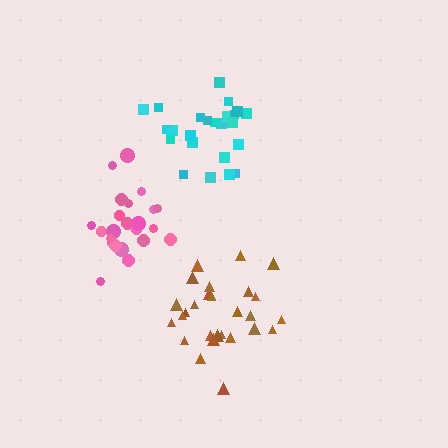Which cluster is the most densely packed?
Pink.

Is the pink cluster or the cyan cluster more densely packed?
Pink.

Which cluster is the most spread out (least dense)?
Brown.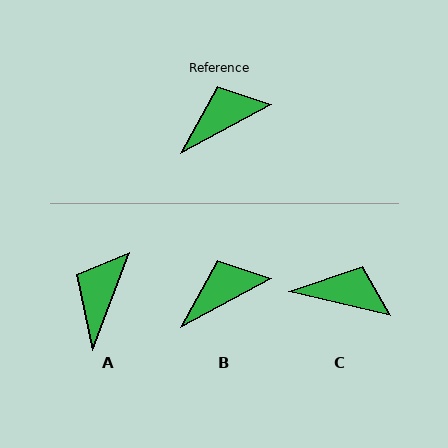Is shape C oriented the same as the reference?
No, it is off by about 42 degrees.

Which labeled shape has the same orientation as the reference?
B.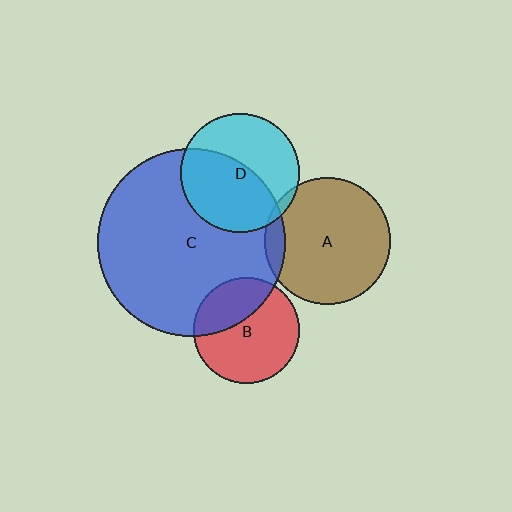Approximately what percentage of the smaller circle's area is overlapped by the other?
Approximately 35%.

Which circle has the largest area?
Circle C (blue).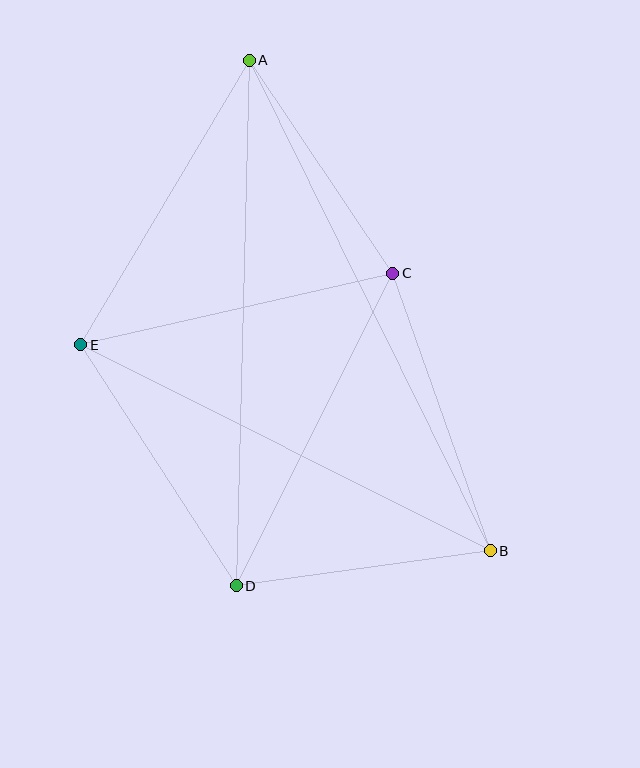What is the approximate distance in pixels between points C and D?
The distance between C and D is approximately 349 pixels.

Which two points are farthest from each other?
Points A and B are farthest from each other.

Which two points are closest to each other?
Points B and D are closest to each other.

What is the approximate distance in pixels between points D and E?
The distance between D and E is approximately 287 pixels.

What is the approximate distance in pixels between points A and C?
The distance between A and C is approximately 257 pixels.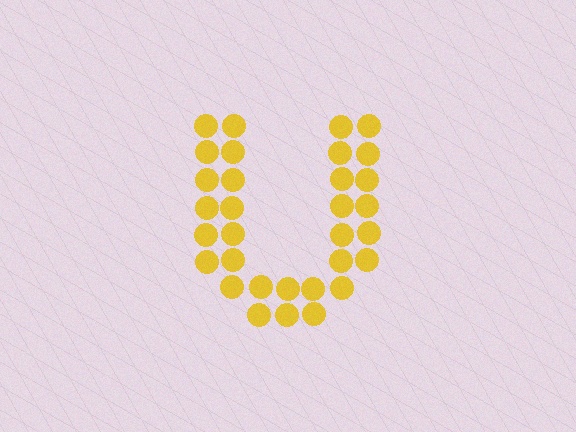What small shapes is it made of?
It is made of small circles.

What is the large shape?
The large shape is the letter U.